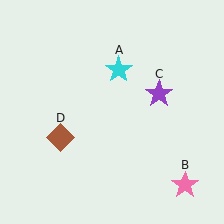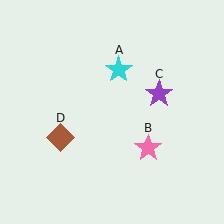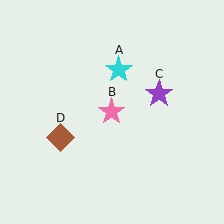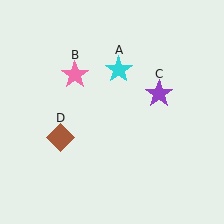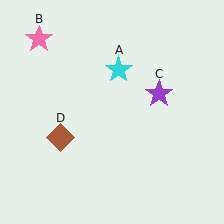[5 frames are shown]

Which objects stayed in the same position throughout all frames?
Cyan star (object A) and purple star (object C) and brown diamond (object D) remained stationary.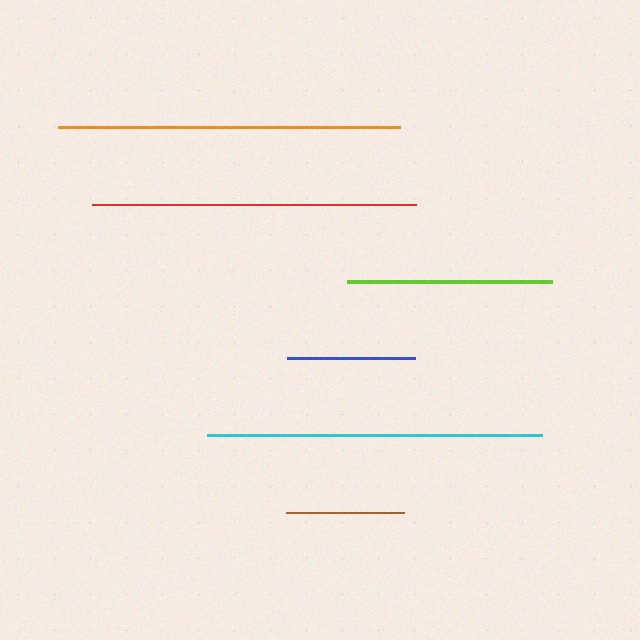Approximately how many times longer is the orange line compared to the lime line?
The orange line is approximately 1.7 times the length of the lime line.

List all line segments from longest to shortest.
From longest to shortest: orange, cyan, red, lime, blue, brown.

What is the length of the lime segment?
The lime segment is approximately 206 pixels long.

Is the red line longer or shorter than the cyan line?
The cyan line is longer than the red line.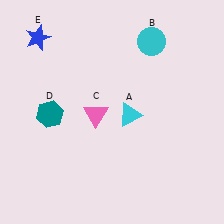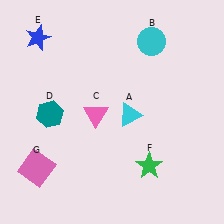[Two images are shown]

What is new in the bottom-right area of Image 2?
A green star (F) was added in the bottom-right area of Image 2.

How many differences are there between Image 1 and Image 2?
There are 2 differences between the two images.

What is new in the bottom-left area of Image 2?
A pink square (G) was added in the bottom-left area of Image 2.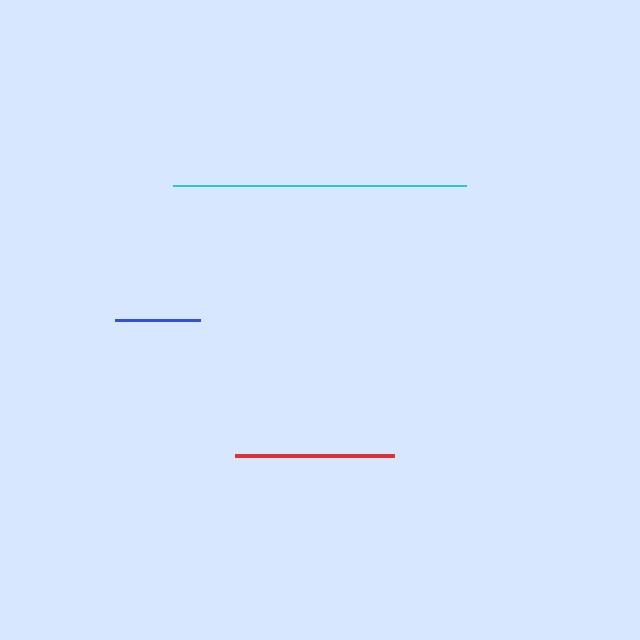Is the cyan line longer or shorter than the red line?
The cyan line is longer than the red line.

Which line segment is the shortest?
The blue line is the shortest at approximately 86 pixels.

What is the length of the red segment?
The red segment is approximately 158 pixels long.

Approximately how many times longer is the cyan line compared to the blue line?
The cyan line is approximately 3.4 times the length of the blue line.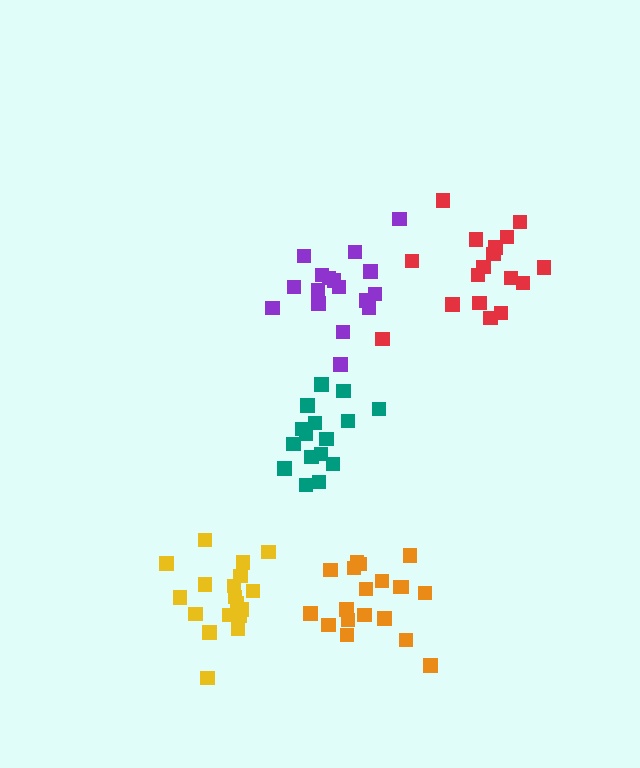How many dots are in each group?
Group 1: 17 dots, Group 2: 17 dots, Group 3: 16 dots, Group 4: 18 dots, Group 5: 19 dots (87 total).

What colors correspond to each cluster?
The clusters are colored: red, purple, teal, yellow, orange.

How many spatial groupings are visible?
There are 5 spatial groupings.